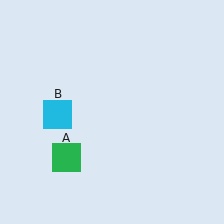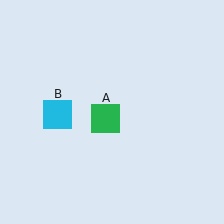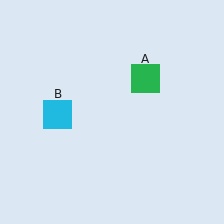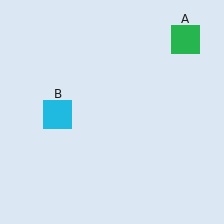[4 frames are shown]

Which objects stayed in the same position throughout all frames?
Cyan square (object B) remained stationary.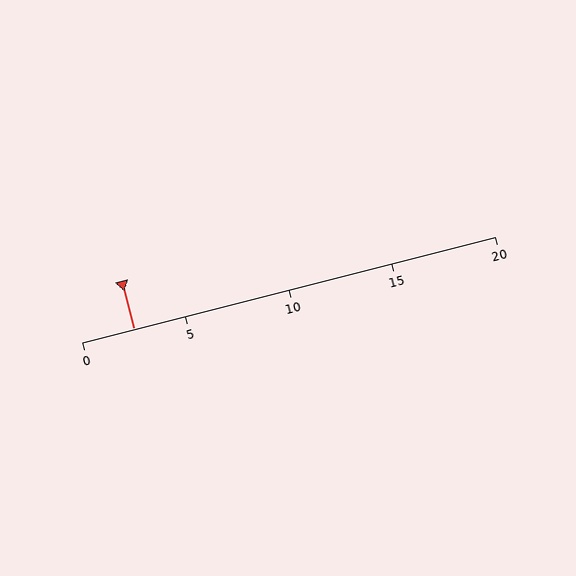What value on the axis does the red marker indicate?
The marker indicates approximately 2.5.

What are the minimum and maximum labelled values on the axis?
The axis runs from 0 to 20.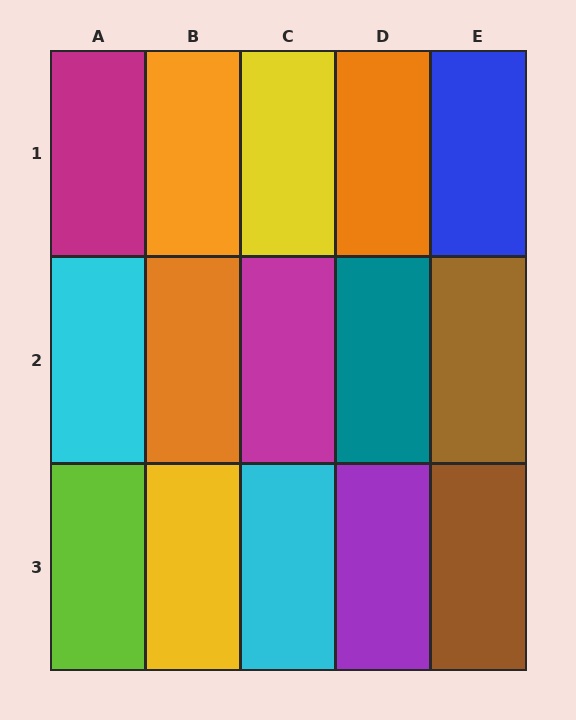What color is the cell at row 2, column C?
Magenta.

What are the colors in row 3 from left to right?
Lime, yellow, cyan, purple, brown.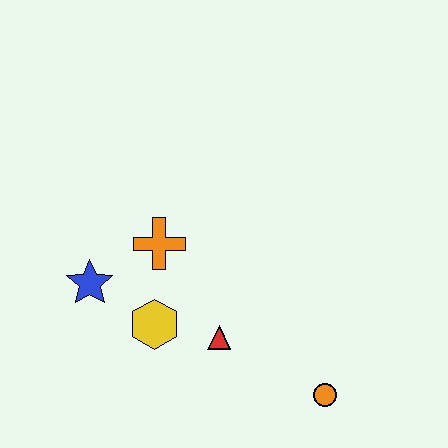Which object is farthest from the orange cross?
The orange circle is farthest from the orange cross.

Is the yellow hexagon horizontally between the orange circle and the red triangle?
No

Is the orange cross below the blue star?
No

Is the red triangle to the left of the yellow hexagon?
No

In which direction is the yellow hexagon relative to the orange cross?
The yellow hexagon is below the orange cross.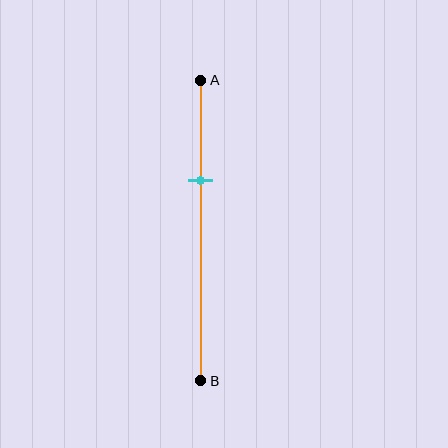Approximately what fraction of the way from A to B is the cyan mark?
The cyan mark is approximately 35% of the way from A to B.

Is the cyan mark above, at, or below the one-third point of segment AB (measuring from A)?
The cyan mark is approximately at the one-third point of segment AB.